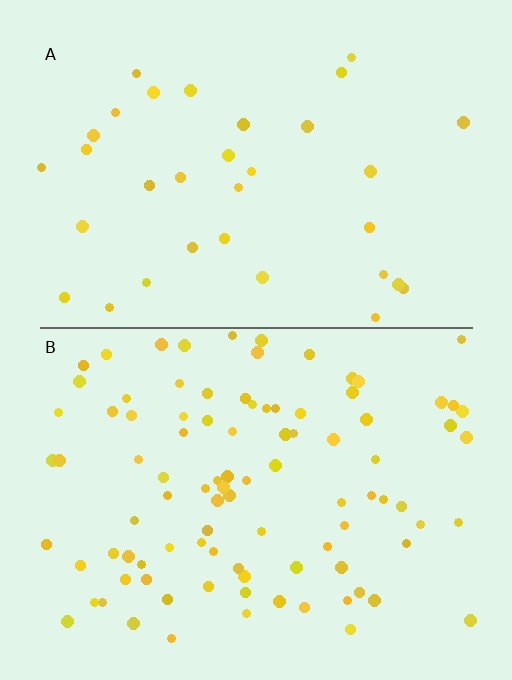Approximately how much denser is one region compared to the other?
Approximately 2.9× — region B over region A.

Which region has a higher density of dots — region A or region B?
B (the bottom).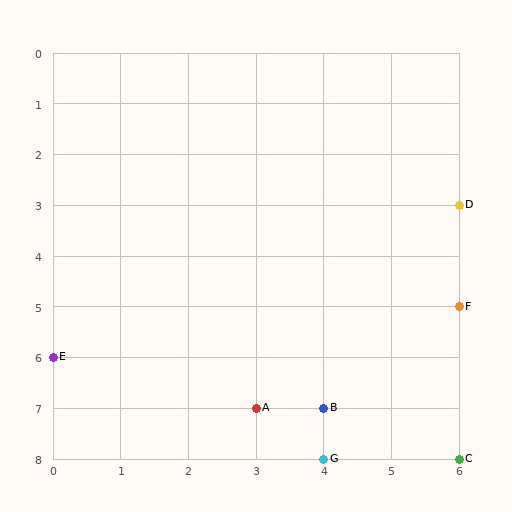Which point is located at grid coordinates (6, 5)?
Point F is at (6, 5).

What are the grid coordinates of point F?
Point F is at grid coordinates (6, 5).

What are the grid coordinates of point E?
Point E is at grid coordinates (0, 6).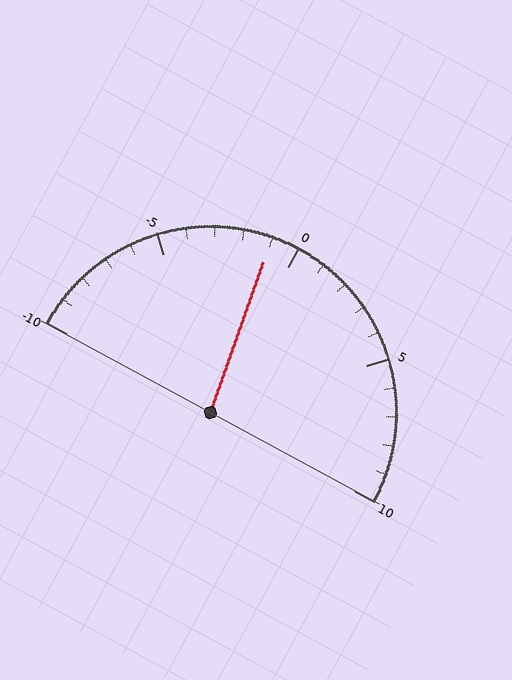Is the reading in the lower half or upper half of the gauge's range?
The reading is in the lower half of the range (-10 to 10).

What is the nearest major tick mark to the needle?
The nearest major tick mark is 0.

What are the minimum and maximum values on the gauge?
The gauge ranges from -10 to 10.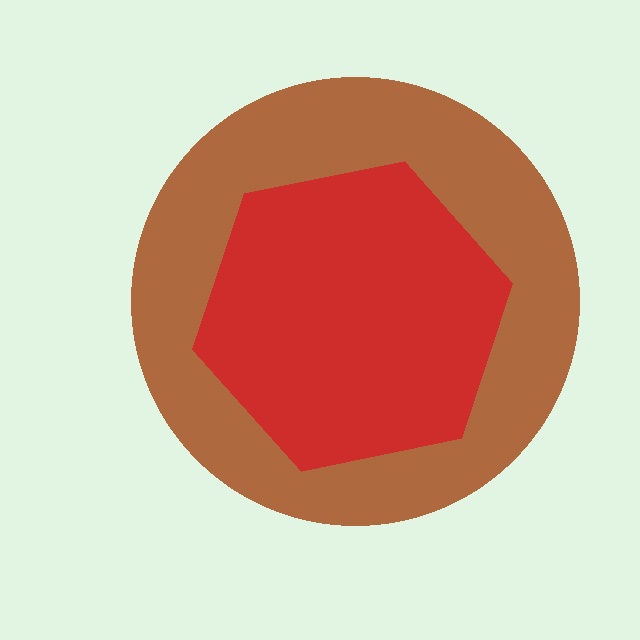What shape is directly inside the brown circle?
The red hexagon.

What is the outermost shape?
The brown circle.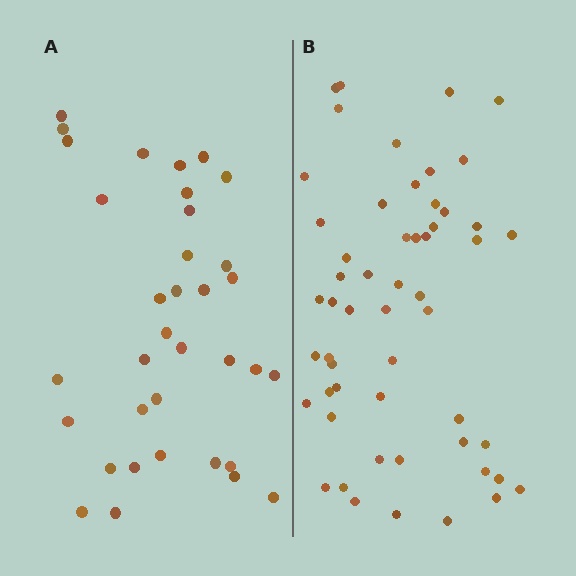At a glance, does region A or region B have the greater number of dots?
Region B (the right region) has more dots.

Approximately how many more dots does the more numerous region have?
Region B has approximately 20 more dots than region A.